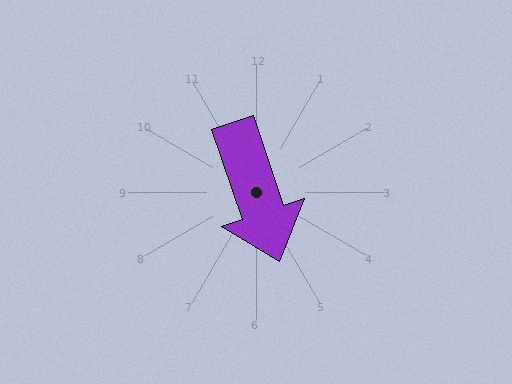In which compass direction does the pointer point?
South.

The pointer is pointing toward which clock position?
Roughly 5 o'clock.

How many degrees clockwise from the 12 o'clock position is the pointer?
Approximately 162 degrees.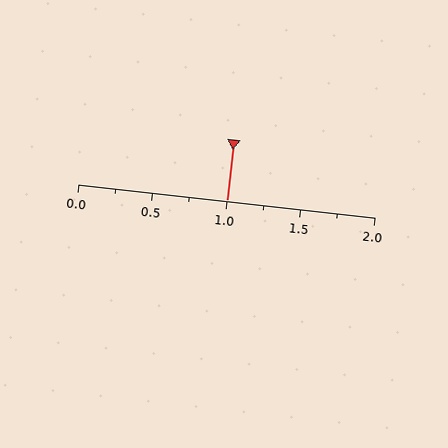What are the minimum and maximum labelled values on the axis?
The axis runs from 0.0 to 2.0.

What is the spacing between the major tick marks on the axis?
The major ticks are spaced 0.5 apart.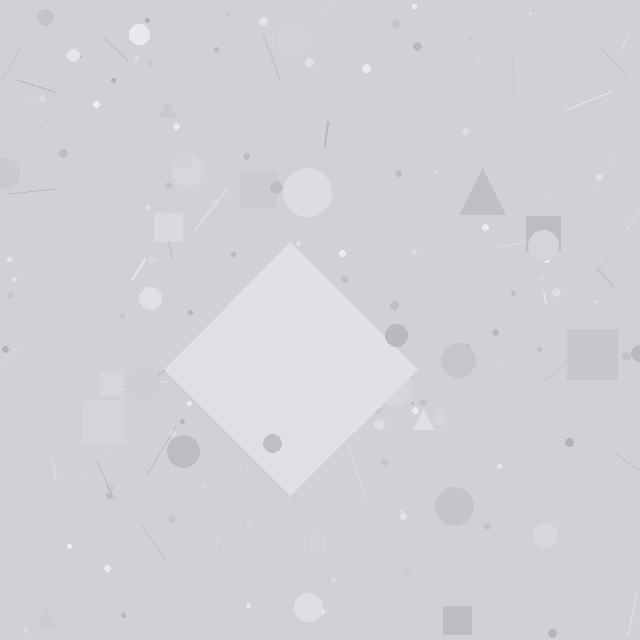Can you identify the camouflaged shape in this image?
The camouflaged shape is a diamond.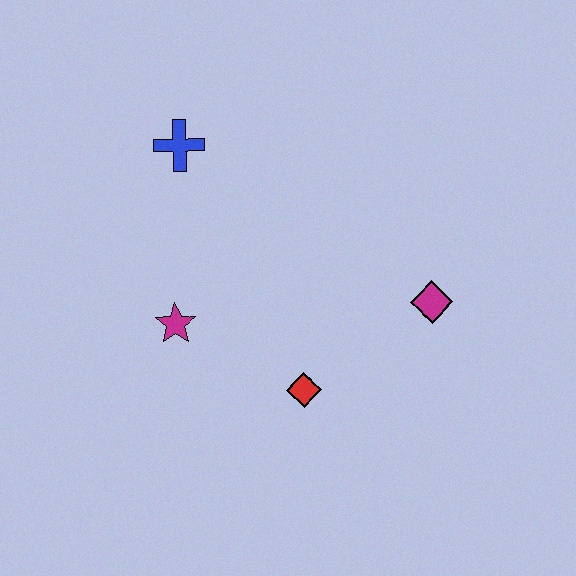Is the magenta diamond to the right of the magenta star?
Yes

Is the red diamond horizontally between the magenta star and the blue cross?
No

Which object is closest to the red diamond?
The magenta star is closest to the red diamond.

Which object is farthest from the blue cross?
The magenta diamond is farthest from the blue cross.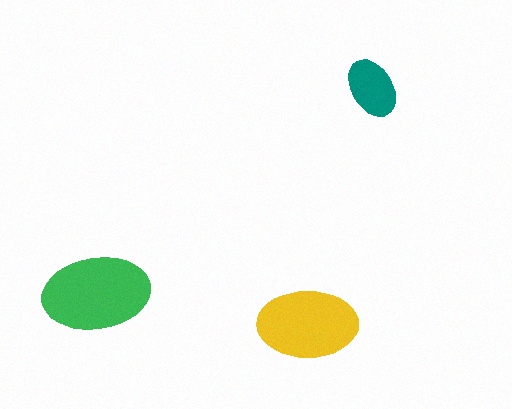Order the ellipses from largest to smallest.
the green one, the yellow one, the teal one.